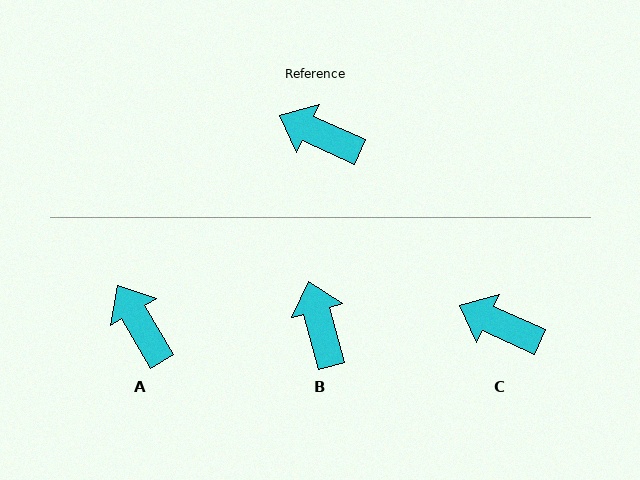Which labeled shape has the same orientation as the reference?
C.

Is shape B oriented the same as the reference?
No, it is off by about 50 degrees.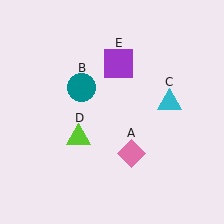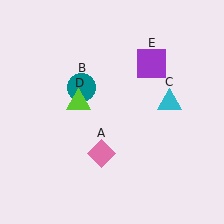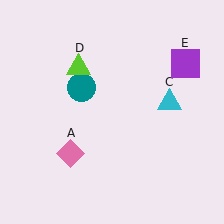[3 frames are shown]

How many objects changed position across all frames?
3 objects changed position: pink diamond (object A), lime triangle (object D), purple square (object E).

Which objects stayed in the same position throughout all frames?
Teal circle (object B) and cyan triangle (object C) remained stationary.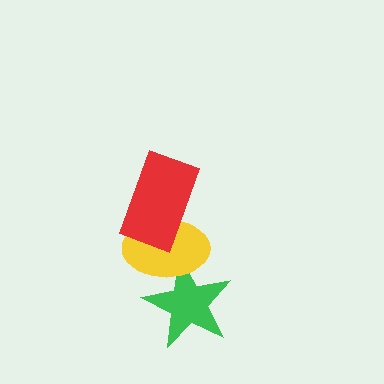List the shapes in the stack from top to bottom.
From top to bottom: the red rectangle, the yellow ellipse, the green star.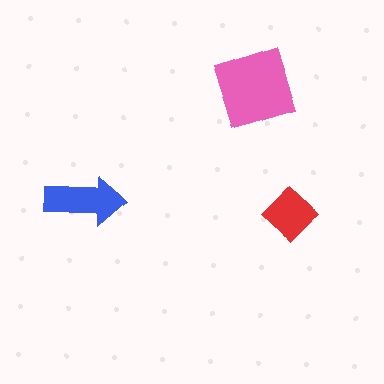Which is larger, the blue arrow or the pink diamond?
The pink diamond.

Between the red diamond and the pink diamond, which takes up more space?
The pink diamond.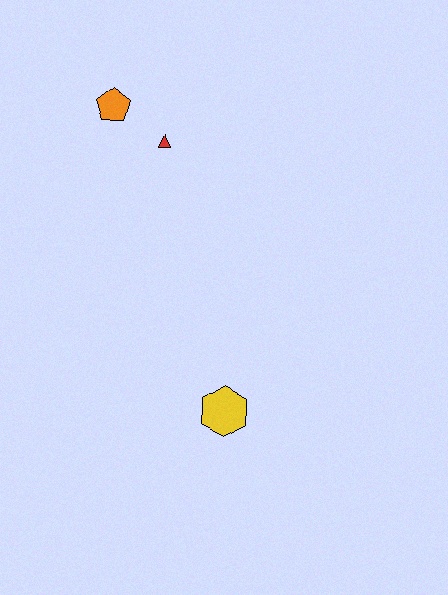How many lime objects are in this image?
There are no lime objects.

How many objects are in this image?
There are 3 objects.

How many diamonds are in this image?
There are no diamonds.